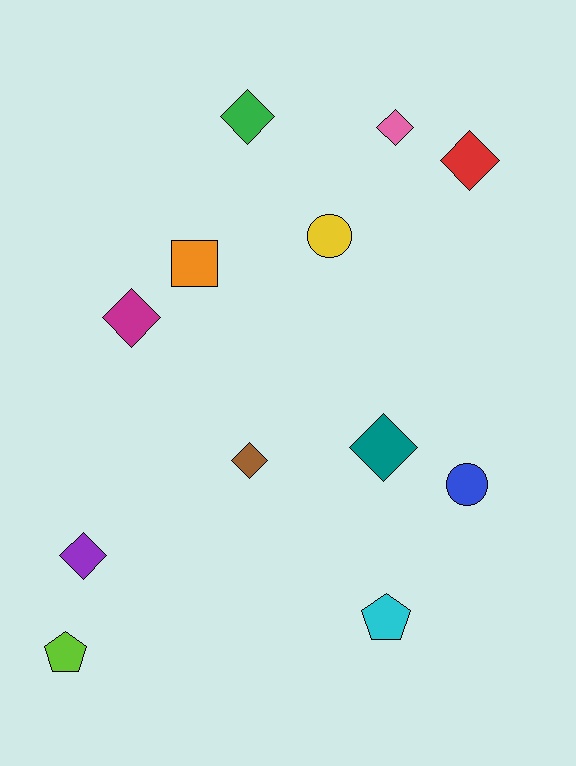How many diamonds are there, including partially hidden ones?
There are 7 diamonds.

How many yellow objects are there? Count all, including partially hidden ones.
There is 1 yellow object.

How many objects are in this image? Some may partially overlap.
There are 12 objects.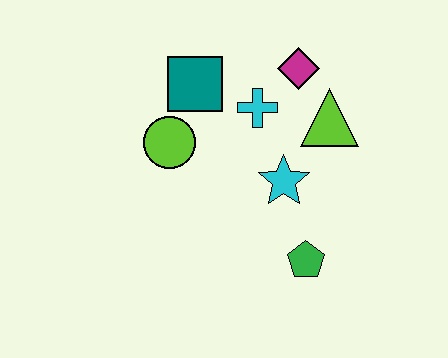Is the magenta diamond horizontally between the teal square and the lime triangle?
Yes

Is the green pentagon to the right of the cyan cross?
Yes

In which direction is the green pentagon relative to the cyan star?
The green pentagon is below the cyan star.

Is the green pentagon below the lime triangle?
Yes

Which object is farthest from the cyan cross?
The green pentagon is farthest from the cyan cross.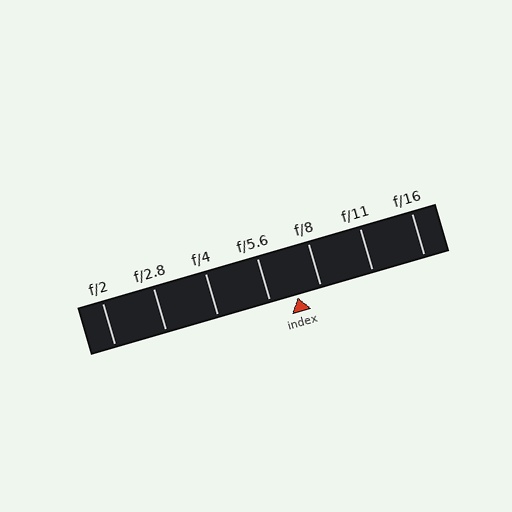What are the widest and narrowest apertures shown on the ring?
The widest aperture shown is f/2 and the narrowest is f/16.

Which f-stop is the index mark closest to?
The index mark is closest to f/8.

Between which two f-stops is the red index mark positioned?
The index mark is between f/5.6 and f/8.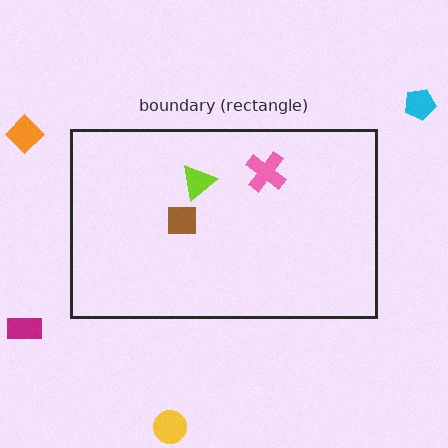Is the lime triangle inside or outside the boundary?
Inside.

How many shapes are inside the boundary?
3 inside, 4 outside.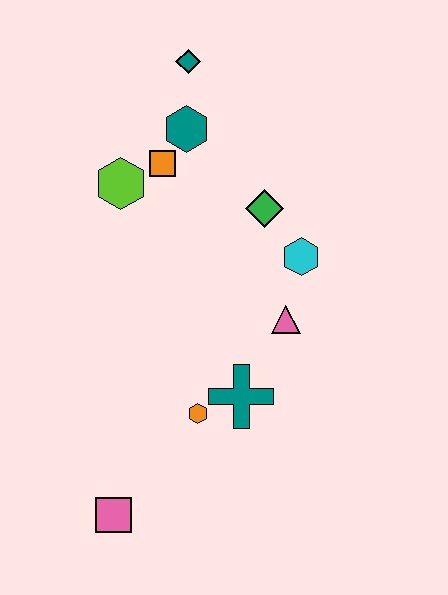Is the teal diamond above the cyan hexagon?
Yes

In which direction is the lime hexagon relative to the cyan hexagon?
The lime hexagon is to the left of the cyan hexagon.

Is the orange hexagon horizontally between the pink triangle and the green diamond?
No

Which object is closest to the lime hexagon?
The orange square is closest to the lime hexagon.